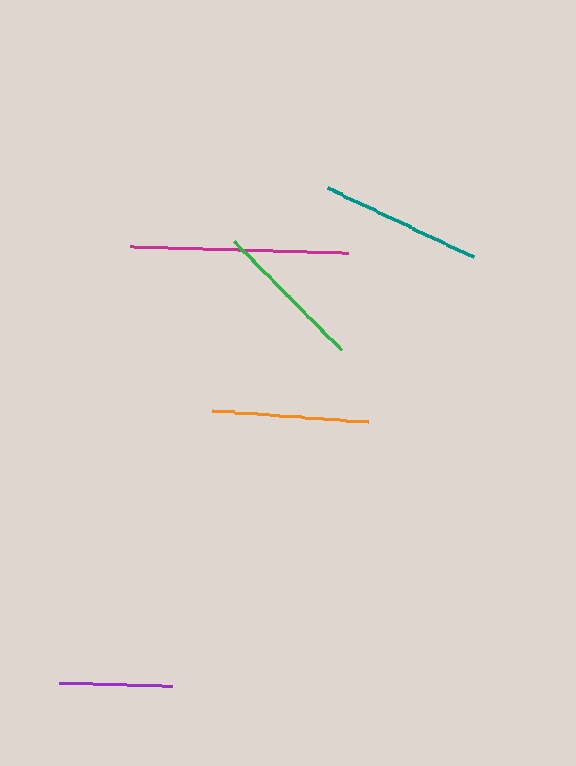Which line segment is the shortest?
The purple line is the shortest at approximately 113 pixels.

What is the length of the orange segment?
The orange segment is approximately 156 pixels long.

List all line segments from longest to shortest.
From longest to shortest: magenta, teal, orange, green, purple.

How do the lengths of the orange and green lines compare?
The orange and green lines are approximately the same length.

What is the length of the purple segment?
The purple segment is approximately 113 pixels long.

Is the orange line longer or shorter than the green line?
The orange line is longer than the green line.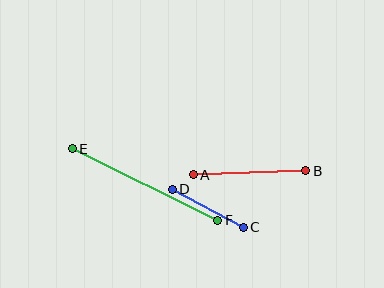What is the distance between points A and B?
The distance is approximately 113 pixels.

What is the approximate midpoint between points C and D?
The midpoint is at approximately (208, 208) pixels.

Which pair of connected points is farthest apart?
Points E and F are farthest apart.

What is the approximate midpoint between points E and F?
The midpoint is at approximately (145, 185) pixels.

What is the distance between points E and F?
The distance is approximately 162 pixels.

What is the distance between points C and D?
The distance is approximately 80 pixels.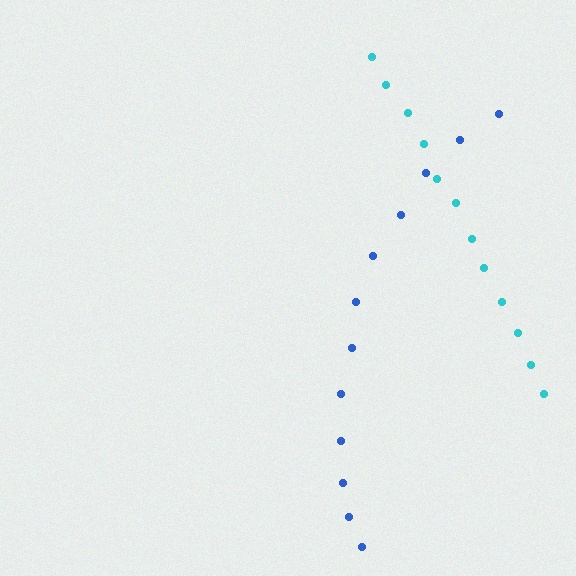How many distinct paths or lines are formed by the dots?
There are 2 distinct paths.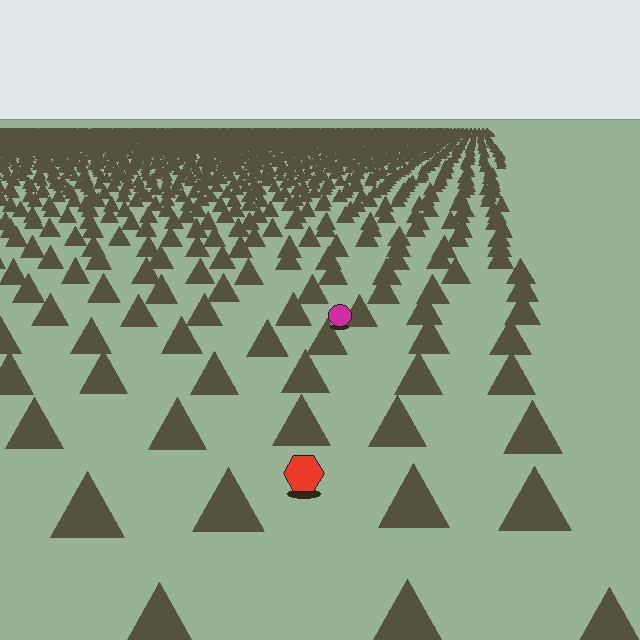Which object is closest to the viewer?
The red hexagon is closest. The texture marks near it are larger and more spread out.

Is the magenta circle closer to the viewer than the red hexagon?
No. The red hexagon is closer — you can tell from the texture gradient: the ground texture is coarser near it.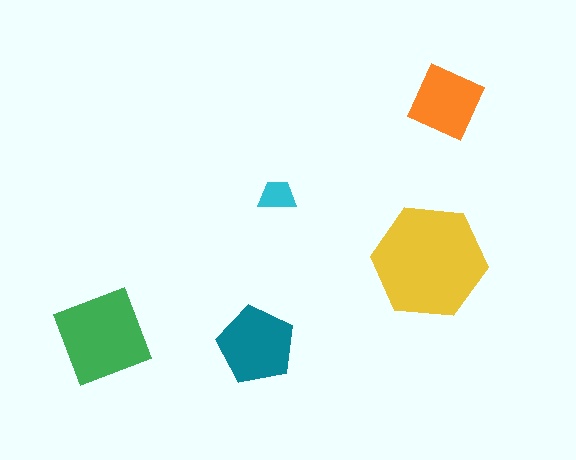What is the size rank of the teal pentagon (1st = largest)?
3rd.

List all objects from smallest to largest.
The cyan trapezoid, the orange diamond, the teal pentagon, the green square, the yellow hexagon.